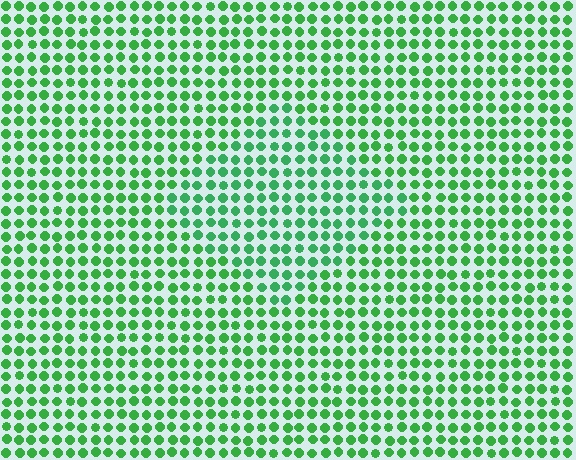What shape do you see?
I see a diamond.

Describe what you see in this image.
The image is filled with small green elements in a uniform arrangement. A diamond-shaped region is visible where the elements are tinted to a slightly different hue, forming a subtle color boundary.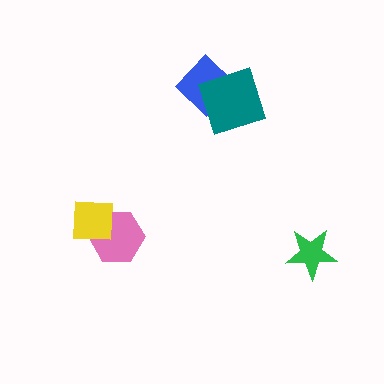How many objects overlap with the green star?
0 objects overlap with the green star.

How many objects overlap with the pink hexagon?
1 object overlaps with the pink hexagon.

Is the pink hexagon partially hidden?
Yes, it is partially covered by another shape.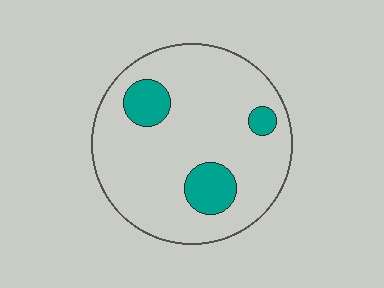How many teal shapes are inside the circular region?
3.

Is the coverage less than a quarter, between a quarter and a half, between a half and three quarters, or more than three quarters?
Less than a quarter.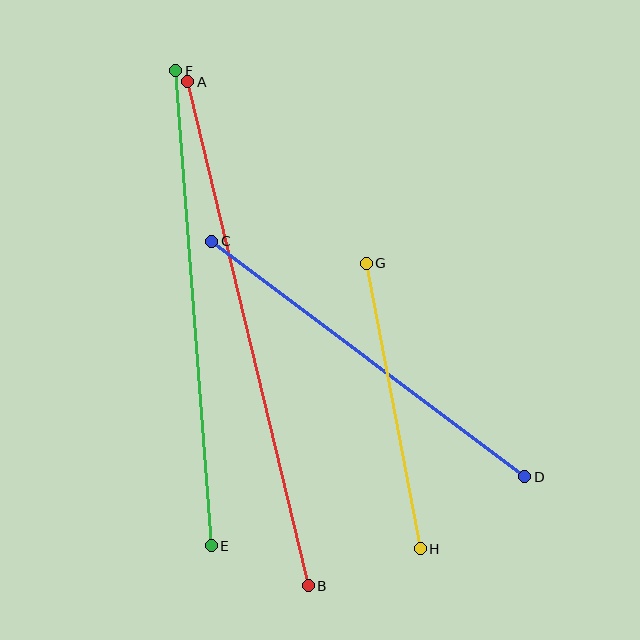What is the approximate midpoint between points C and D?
The midpoint is at approximately (368, 359) pixels.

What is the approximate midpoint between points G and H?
The midpoint is at approximately (393, 406) pixels.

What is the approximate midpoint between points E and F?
The midpoint is at approximately (194, 308) pixels.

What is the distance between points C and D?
The distance is approximately 392 pixels.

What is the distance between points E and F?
The distance is approximately 476 pixels.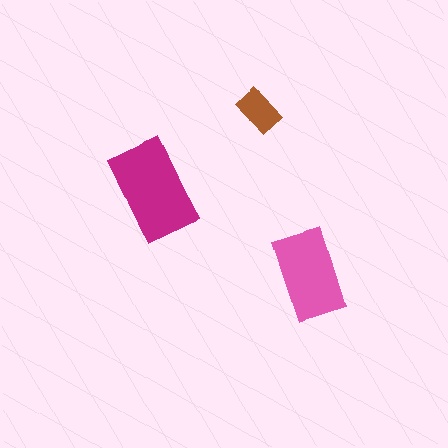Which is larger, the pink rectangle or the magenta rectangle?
The magenta one.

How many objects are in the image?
There are 3 objects in the image.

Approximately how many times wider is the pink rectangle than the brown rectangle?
About 2 times wider.